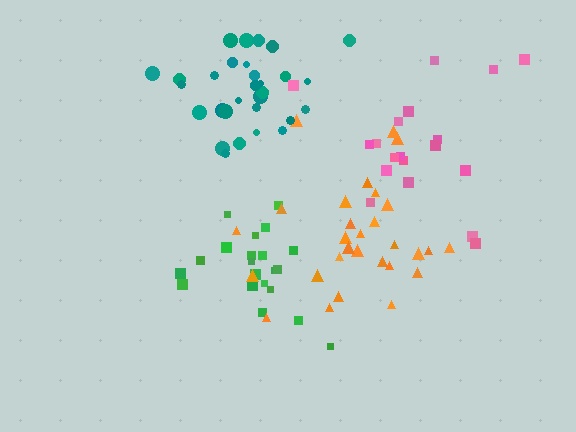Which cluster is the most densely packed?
Green.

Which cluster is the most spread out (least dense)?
Pink.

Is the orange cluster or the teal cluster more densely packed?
Teal.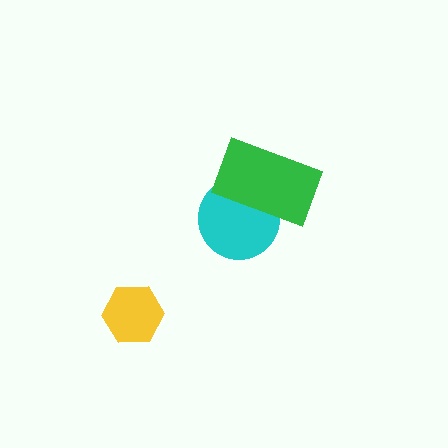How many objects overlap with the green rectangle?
1 object overlaps with the green rectangle.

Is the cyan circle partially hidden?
Yes, it is partially covered by another shape.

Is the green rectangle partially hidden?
No, no other shape covers it.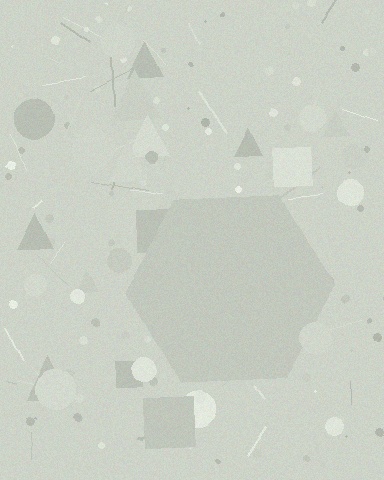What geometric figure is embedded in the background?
A hexagon is embedded in the background.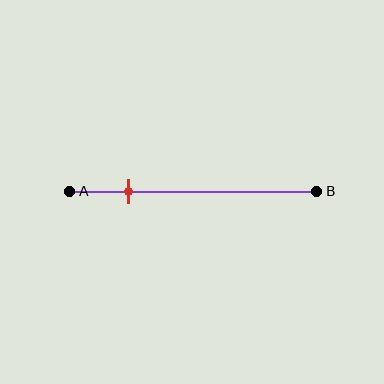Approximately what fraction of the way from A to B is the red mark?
The red mark is approximately 25% of the way from A to B.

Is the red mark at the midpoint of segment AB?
No, the mark is at about 25% from A, not at the 50% midpoint.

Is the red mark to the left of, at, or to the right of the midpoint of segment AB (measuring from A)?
The red mark is to the left of the midpoint of segment AB.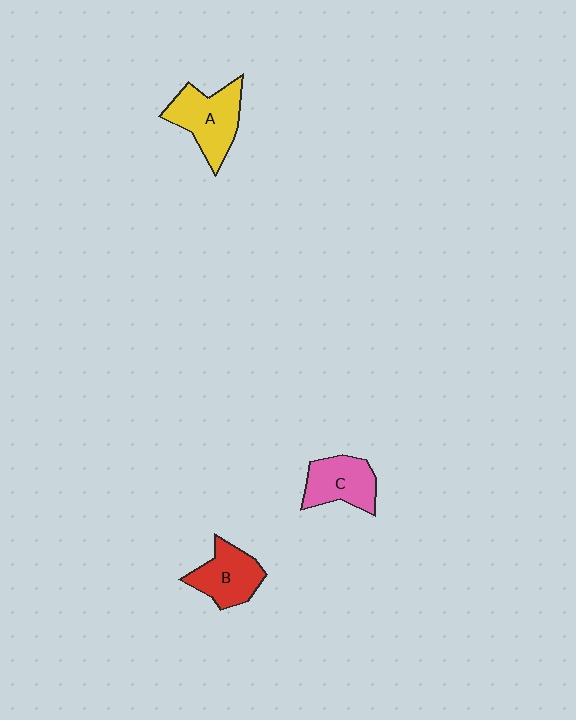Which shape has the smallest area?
Shape B (red).